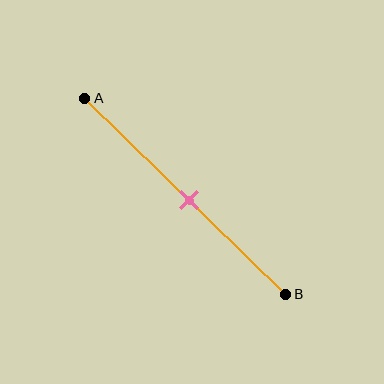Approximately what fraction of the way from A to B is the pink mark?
The pink mark is approximately 50% of the way from A to B.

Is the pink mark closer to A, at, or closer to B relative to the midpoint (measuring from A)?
The pink mark is approximately at the midpoint of segment AB.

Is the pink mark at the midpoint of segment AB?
Yes, the mark is approximately at the midpoint.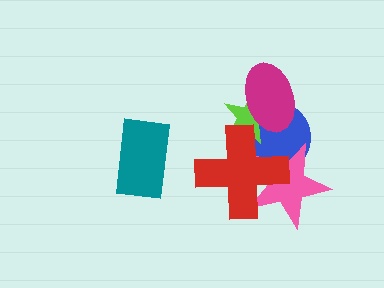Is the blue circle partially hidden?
Yes, it is partially covered by another shape.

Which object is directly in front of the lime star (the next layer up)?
The magenta ellipse is directly in front of the lime star.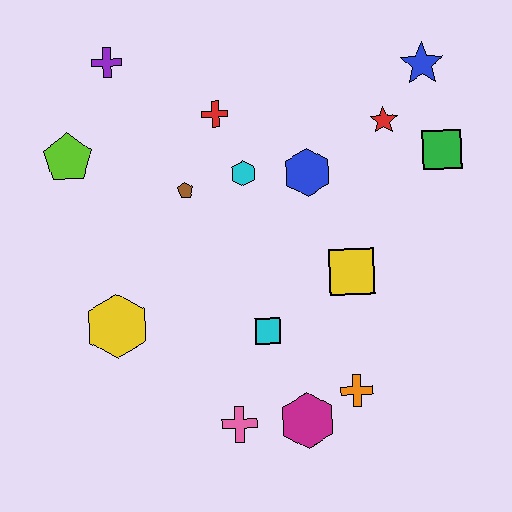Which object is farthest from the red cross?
The magenta hexagon is farthest from the red cross.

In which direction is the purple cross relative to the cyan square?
The purple cross is above the cyan square.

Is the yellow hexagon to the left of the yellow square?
Yes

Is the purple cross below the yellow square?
No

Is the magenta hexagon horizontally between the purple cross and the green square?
Yes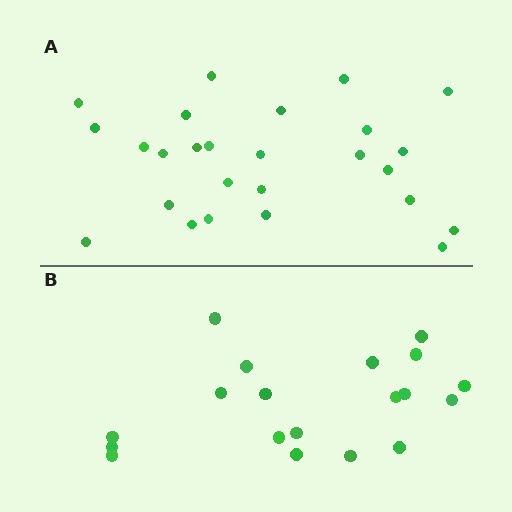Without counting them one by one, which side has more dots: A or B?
Region A (the top region) has more dots.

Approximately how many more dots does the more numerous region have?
Region A has roughly 8 or so more dots than region B.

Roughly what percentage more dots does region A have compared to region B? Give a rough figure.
About 35% more.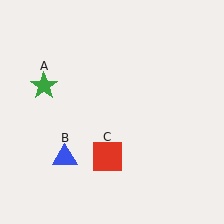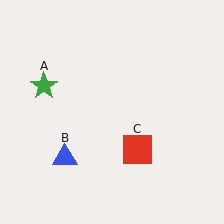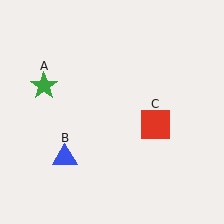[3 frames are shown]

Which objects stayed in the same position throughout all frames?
Green star (object A) and blue triangle (object B) remained stationary.